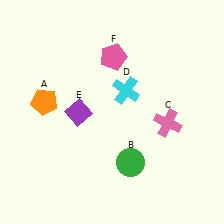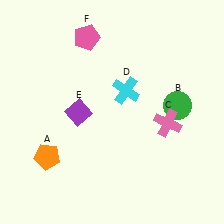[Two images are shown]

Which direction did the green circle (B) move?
The green circle (B) moved up.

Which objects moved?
The objects that moved are: the orange pentagon (A), the green circle (B), the pink pentagon (F).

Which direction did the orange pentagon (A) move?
The orange pentagon (A) moved down.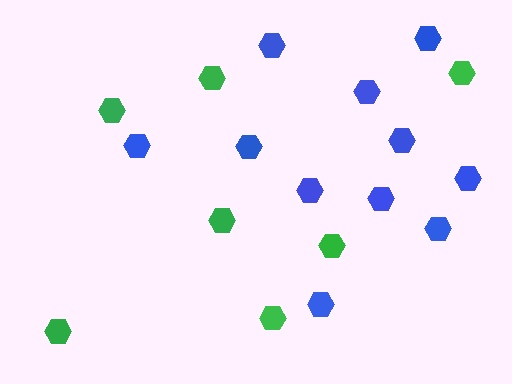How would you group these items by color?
There are 2 groups: one group of green hexagons (7) and one group of blue hexagons (11).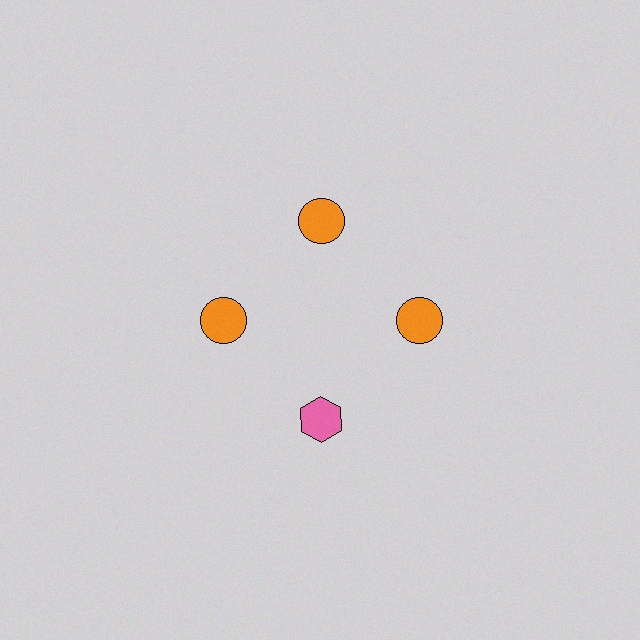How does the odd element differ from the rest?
It differs in both color (pink instead of orange) and shape (hexagon instead of circle).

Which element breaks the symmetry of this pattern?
The pink hexagon at roughly the 6 o'clock position breaks the symmetry. All other shapes are orange circles.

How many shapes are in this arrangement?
There are 4 shapes arranged in a ring pattern.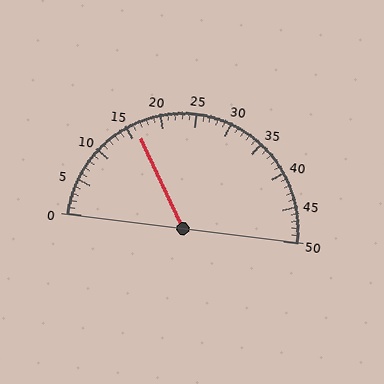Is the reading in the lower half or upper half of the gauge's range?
The reading is in the lower half of the range (0 to 50).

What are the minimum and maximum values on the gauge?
The gauge ranges from 0 to 50.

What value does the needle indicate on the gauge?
The needle indicates approximately 16.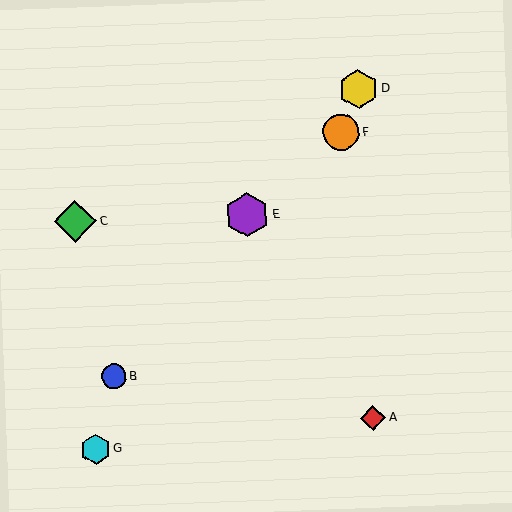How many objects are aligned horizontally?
2 objects (C, E) are aligned horizontally.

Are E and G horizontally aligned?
No, E is at y≈215 and G is at y≈449.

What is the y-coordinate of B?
Object B is at y≈376.